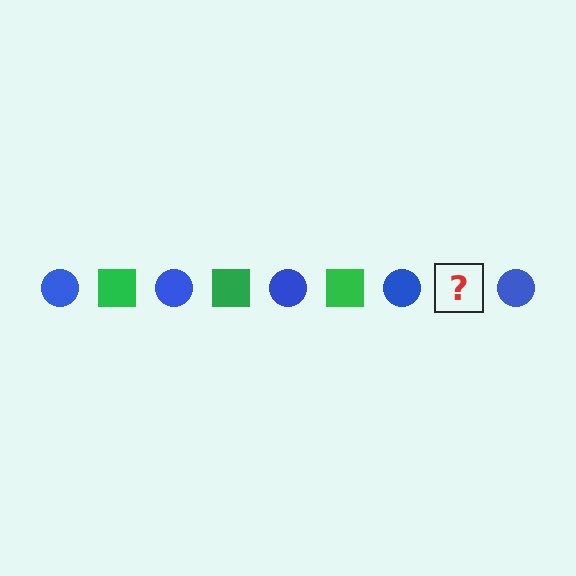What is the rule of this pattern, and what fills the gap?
The rule is that the pattern alternates between blue circle and green square. The gap should be filled with a green square.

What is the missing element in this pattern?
The missing element is a green square.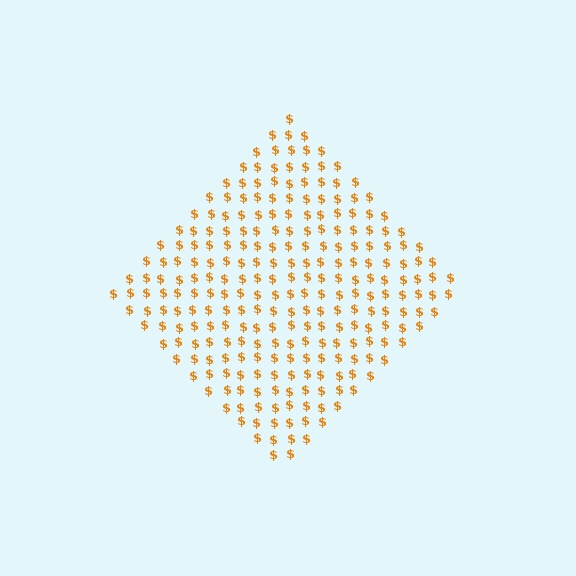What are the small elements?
The small elements are dollar signs.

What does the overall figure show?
The overall figure shows a diamond.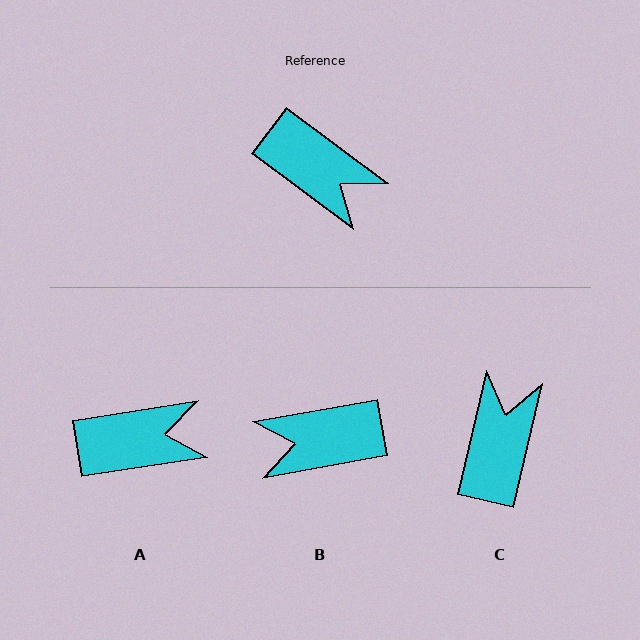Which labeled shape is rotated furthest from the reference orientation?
B, about 133 degrees away.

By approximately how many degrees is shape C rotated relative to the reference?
Approximately 114 degrees counter-clockwise.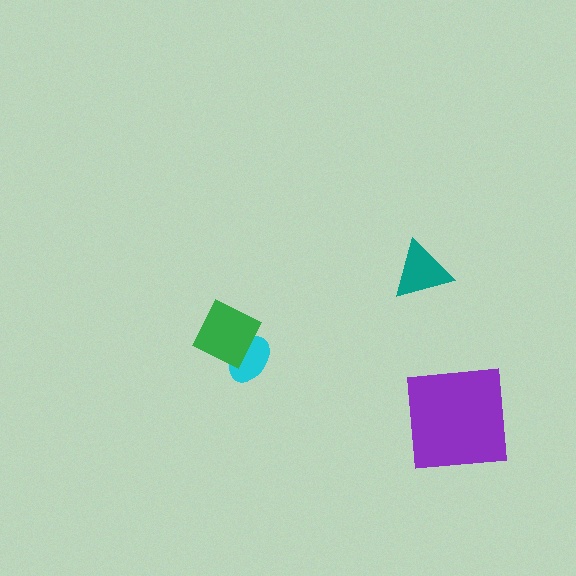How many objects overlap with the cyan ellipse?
1 object overlaps with the cyan ellipse.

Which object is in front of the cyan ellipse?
The green diamond is in front of the cyan ellipse.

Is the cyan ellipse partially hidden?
Yes, it is partially covered by another shape.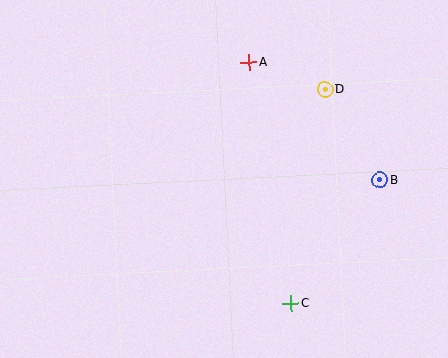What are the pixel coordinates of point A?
Point A is at (249, 62).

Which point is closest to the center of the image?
Point A at (249, 62) is closest to the center.